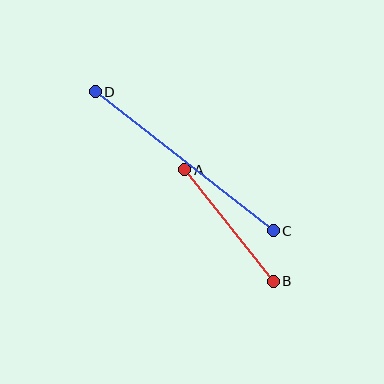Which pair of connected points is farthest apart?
Points C and D are farthest apart.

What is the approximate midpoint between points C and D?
The midpoint is at approximately (184, 161) pixels.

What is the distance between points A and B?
The distance is approximately 142 pixels.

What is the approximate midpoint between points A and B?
The midpoint is at approximately (229, 226) pixels.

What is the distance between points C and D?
The distance is approximately 226 pixels.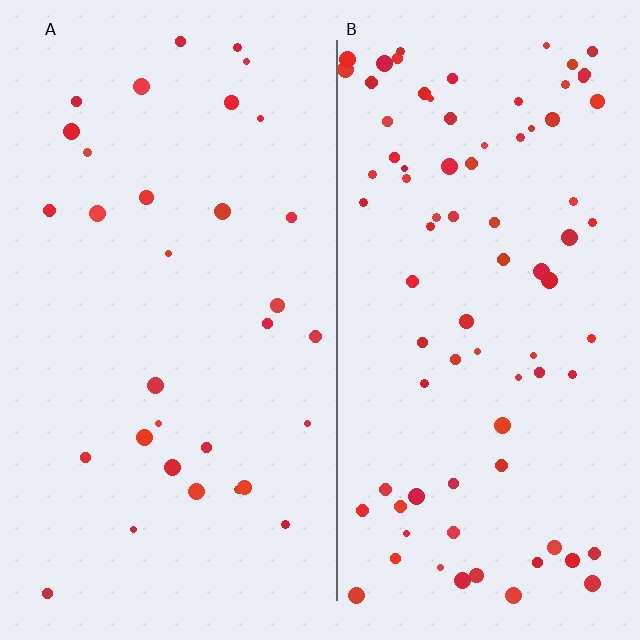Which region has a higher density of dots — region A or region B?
B (the right).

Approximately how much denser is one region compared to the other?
Approximately 2.6× — region B over region A.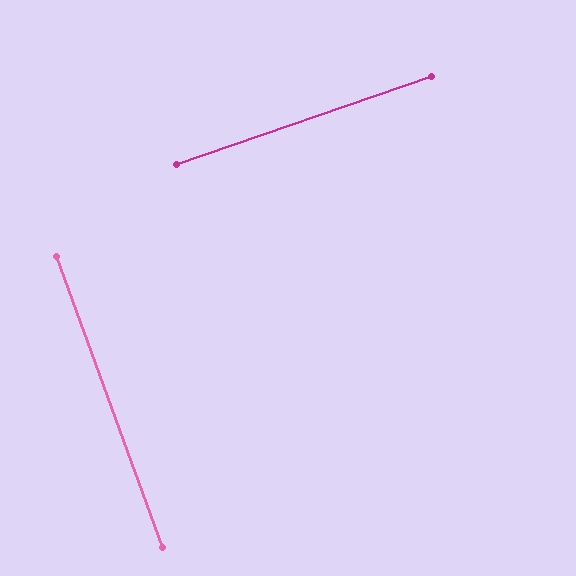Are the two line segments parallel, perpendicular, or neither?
Perpendicular — they meet at approximately 89°.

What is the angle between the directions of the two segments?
Approximately 89 degrees.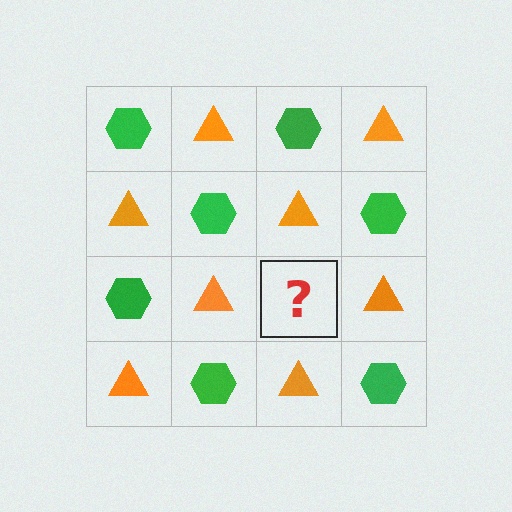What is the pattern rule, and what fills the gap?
The rule is that it alternates green hexagon and orange triangle in a checkerboard pattern. The gap should be filled with a green hexagon.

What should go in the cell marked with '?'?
The missing cell should contain a green hexagon.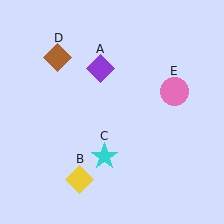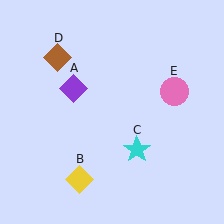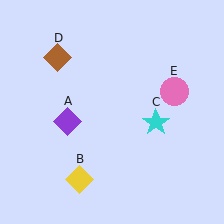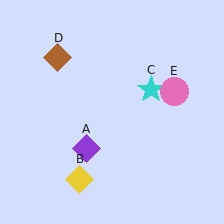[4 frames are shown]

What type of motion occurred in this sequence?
The purple diamond (object A), cyan star (object C) rotated counterclockwise around the center of the scene.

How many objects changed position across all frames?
2 objects changed position: purple diamond (object A), cyan star (object C).